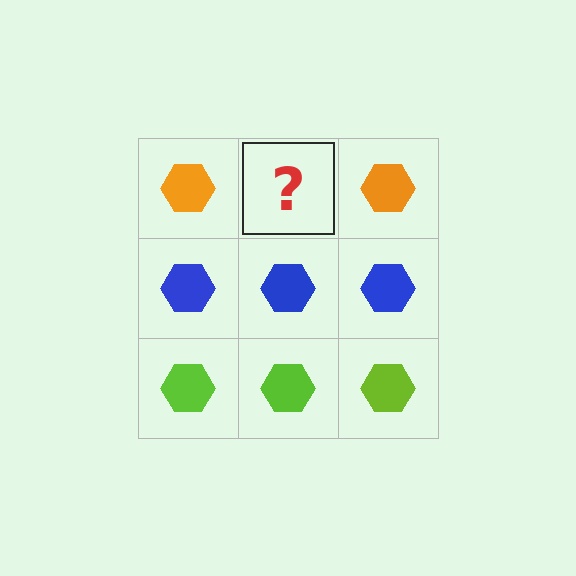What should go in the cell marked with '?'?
The missing cell should contain an orange hexagon.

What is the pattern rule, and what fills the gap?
The rule is that each row has a consistent color. The gap should be filled with an orange hexagon.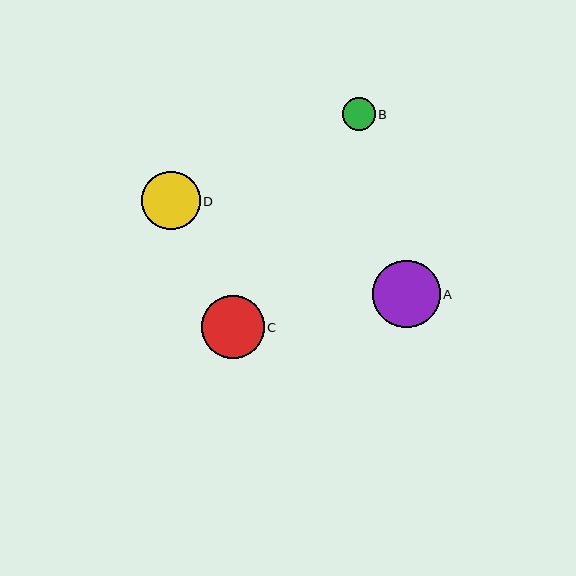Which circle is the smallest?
Circle B is the smallest with a size of approximately 33 pixels.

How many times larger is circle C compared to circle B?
Circle C is approximately 1.9 times the size of circle B.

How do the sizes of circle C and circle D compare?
Circle C and circle D are approximately the same size.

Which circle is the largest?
Circle A is the largest with a size of approximately 67 pixels.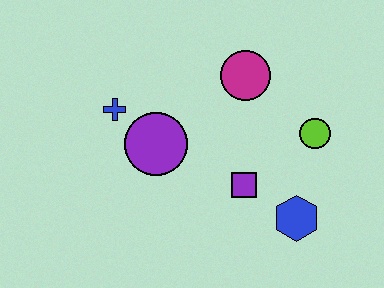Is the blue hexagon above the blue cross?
No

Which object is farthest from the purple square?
The blue cross is farthest from the purple square.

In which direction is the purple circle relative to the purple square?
The purple circle is to the left of the purple square.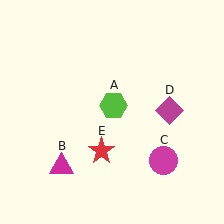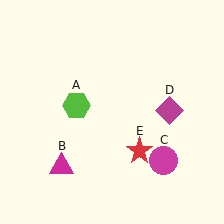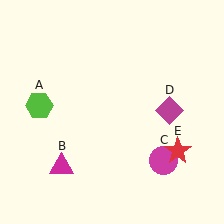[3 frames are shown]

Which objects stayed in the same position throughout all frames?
Magenta triangle (object B) and magenta circle (object C) and magenta diamond (object D) remained stationary.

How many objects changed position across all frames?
2 objects changed position: lime hexagon (object A), red star (object E).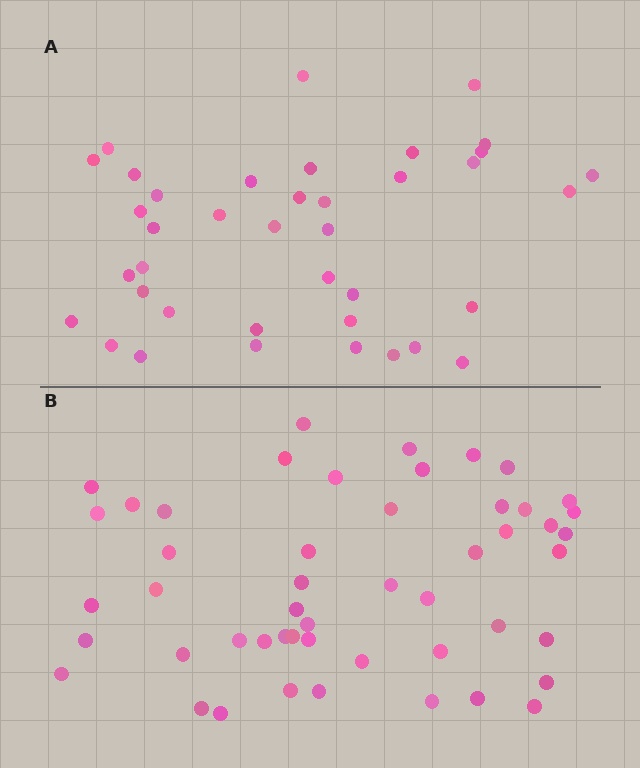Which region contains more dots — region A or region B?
Region B (the bottom region) has more dots.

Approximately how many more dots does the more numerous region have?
Region B has roughly 12 or so more dots than region A.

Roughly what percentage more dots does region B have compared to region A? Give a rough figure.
About 30% more.